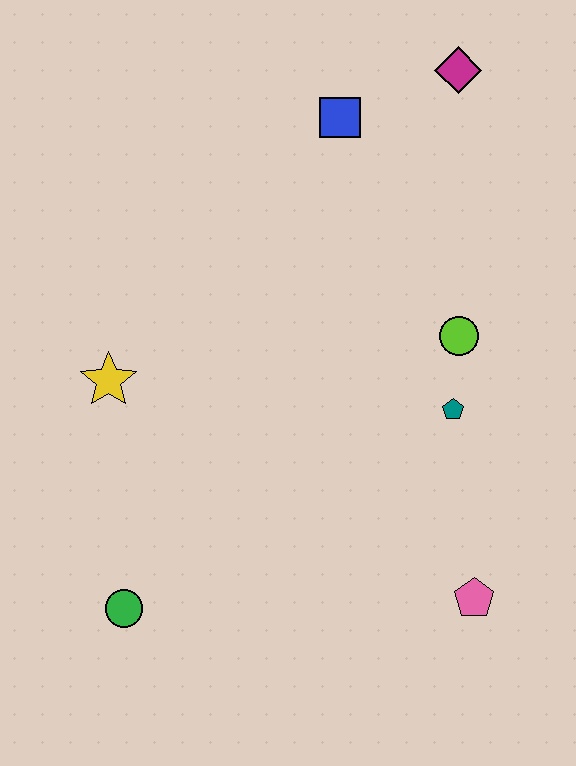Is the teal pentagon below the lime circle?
Yes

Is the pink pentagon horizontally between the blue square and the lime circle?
No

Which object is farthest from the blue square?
The green circle is farthest from the blue square.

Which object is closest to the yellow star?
The green circle is closest to the yellow star.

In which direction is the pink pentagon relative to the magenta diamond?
The pink pentagon is below the magenta diamond.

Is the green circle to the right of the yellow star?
Yes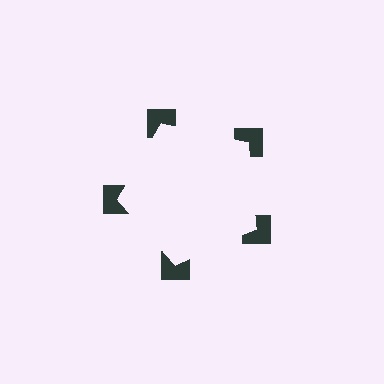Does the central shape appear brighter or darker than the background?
It typically appears slightly brighter than the background, even though no actual brightness change is drawn.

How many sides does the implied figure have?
5 sides.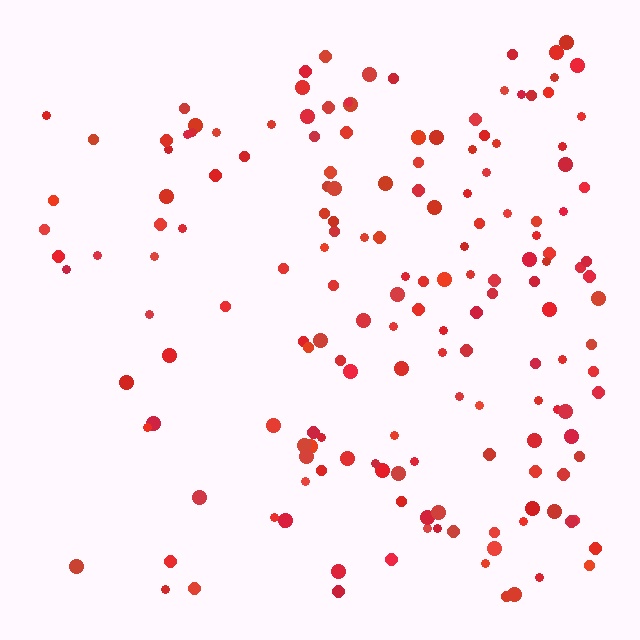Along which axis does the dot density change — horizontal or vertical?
Horizontal.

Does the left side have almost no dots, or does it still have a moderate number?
Still a moderate number, just noticeably fewer than the right.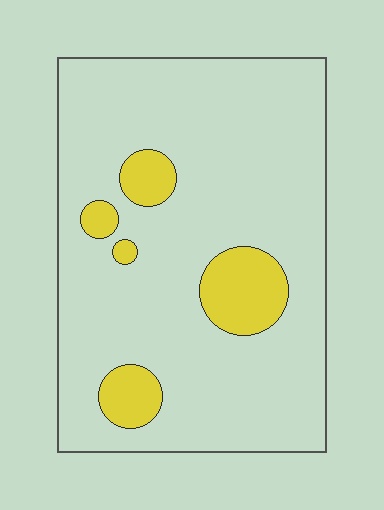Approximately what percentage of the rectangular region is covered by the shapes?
Approximately 15%.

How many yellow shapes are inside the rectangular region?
5.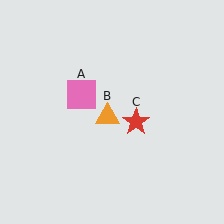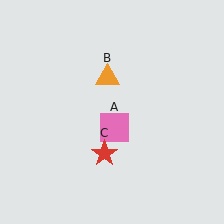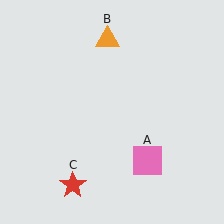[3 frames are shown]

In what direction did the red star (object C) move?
The red star (object C) moved down and to the left.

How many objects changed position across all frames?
3 objects changed position: pink square (object A), orange triangle (object B), red star (object C).